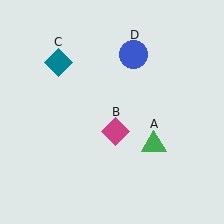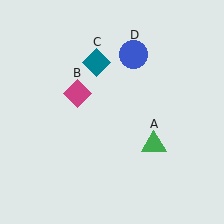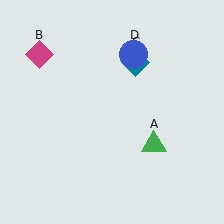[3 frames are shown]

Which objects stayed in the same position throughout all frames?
Green triangle (object A) and blue circle (object D) remained stationary.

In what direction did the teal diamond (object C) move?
The teal diamond (object C) moved right.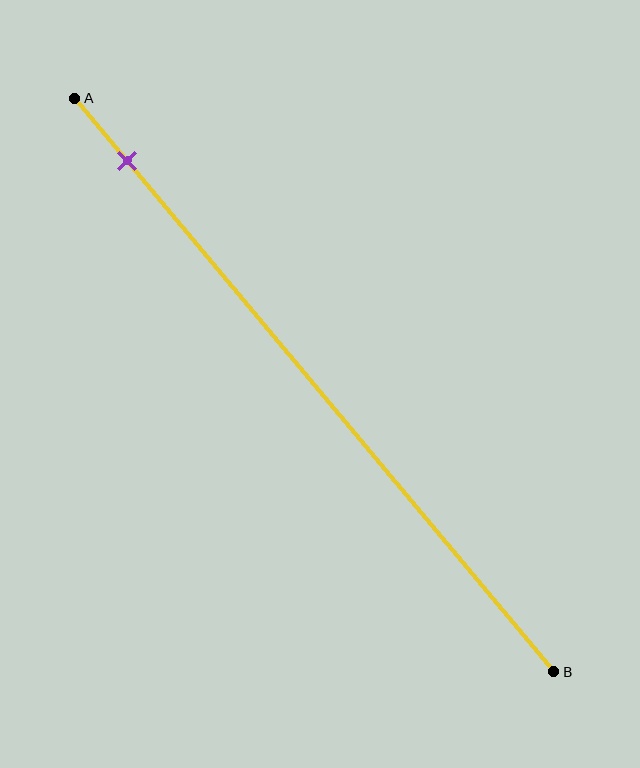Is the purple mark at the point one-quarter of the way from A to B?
No, the mark is at about 10% from A, not at the 25% one-quarter point.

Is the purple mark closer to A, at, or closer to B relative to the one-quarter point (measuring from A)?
The purple mark is closer to point A than the one-quarter point of segment AB.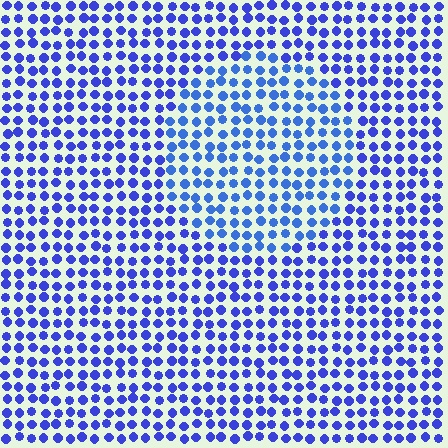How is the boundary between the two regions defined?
The boundary is defined purely by a slight shift in hue (about 18 degrees). Spacing, size, and orientation are identical on both sides.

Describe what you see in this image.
The image is filled with small blue elements in a uniform arrangement. A circle-shaped region is visible where the elements are tinted to a slightly different hue, forming a subtle color boundary.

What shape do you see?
I see a circle.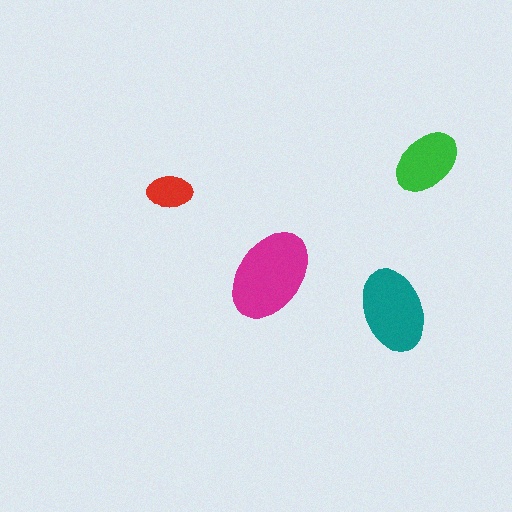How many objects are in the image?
There are 4 objects in the image.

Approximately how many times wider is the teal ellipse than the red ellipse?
About 2 times wider.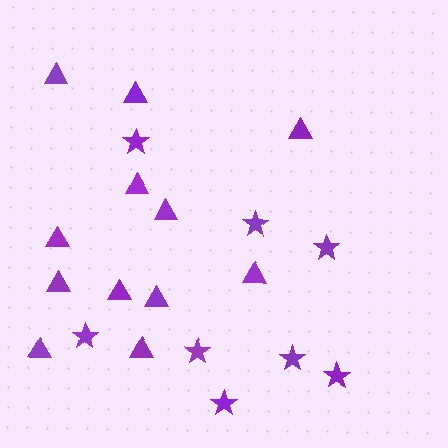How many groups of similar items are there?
There are 2 groups: one group of stars (8) and one group of triangles (12).